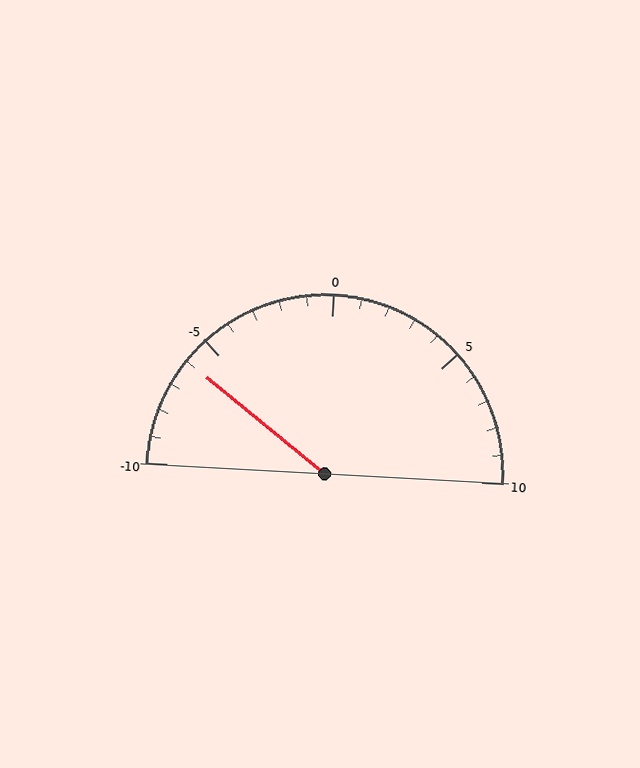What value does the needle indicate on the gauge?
The needle indicates approximately -6.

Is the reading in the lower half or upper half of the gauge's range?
The reading is in the lower half of the range (-10 to 10).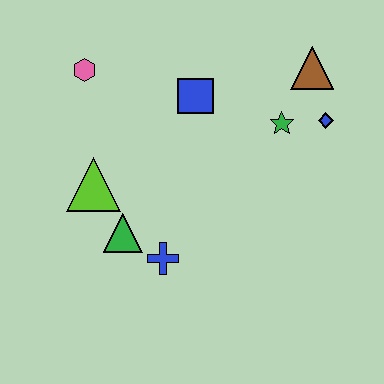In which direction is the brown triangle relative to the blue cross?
The brown triangle is above the blue cross.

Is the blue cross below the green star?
Yes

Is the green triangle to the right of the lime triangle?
Yes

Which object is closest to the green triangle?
The blue cross is closest to the green triangle.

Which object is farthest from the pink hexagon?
The blue diamond is farthest from the pink hexagon.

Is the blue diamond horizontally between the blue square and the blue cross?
No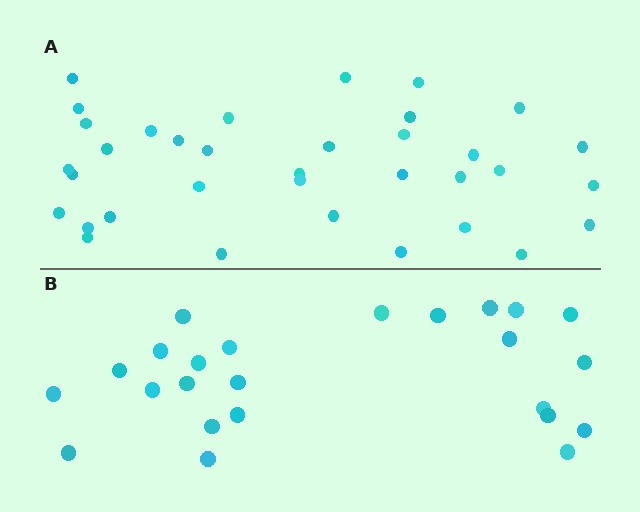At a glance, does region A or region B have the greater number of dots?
Region A (the top region) has more dots.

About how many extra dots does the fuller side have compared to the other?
Region A has roughly 12 or so more dots than region B.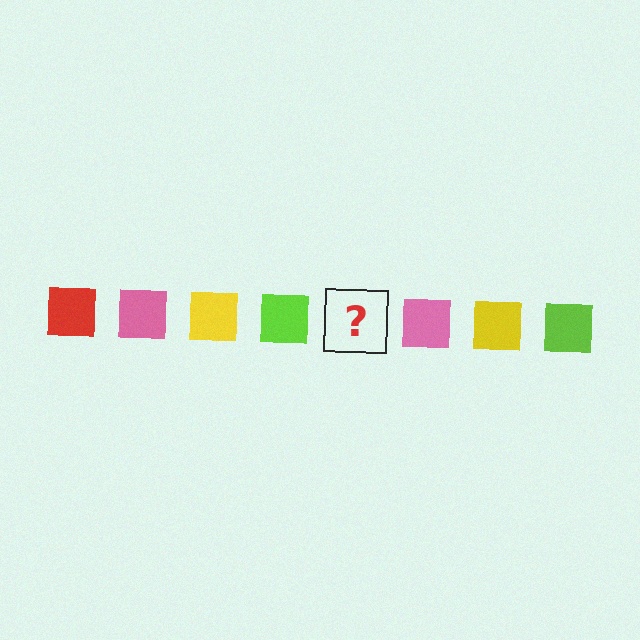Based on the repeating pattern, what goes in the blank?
The blank should be a red square.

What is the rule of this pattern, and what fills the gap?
The rule is that the pattern cycles through red, pink, yellow, lime squares. The gap should be filled with a red square.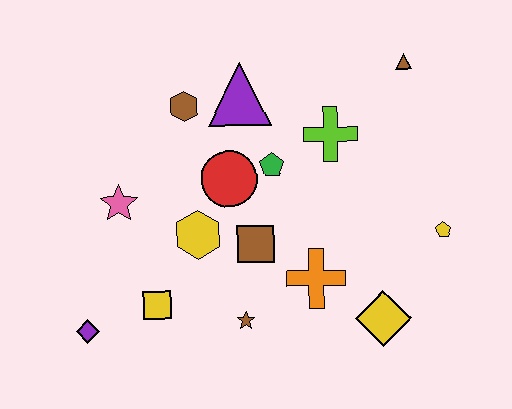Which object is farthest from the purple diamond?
The brown triangle is farthest from the purple diamond.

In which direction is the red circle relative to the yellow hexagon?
The red circle is above the yellow hexagon.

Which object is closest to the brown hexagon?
The purple triangle is closest to the brown hexagon.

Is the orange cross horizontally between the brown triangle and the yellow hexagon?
Yes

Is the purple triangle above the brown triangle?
No